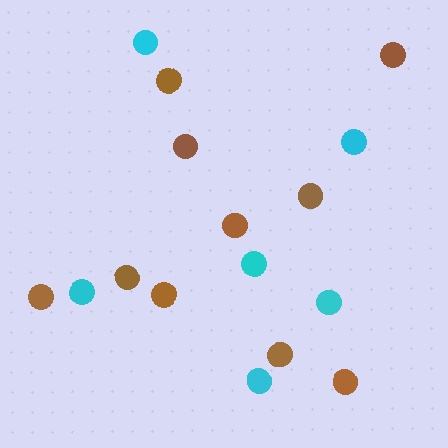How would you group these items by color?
There are 2 groups: one group of cyan circles (6) and one group of brown circles (10).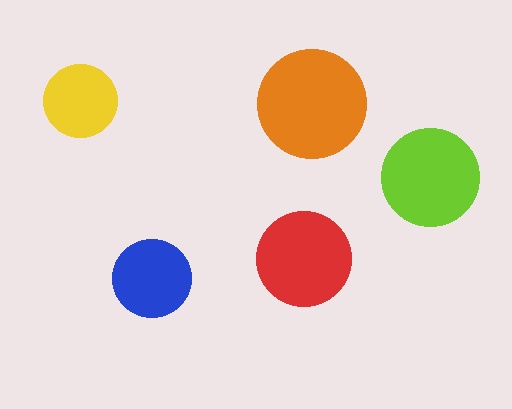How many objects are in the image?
There are 5 objects in the image.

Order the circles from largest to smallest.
the orange one, the lime one, the red one, the blue one, the yellow one.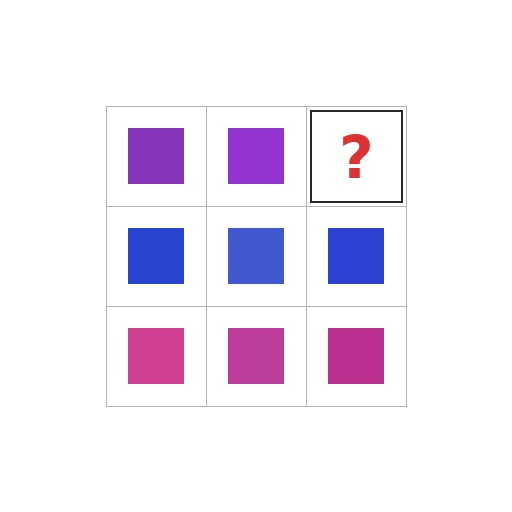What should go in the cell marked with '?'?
The missing cell should contain a purple square.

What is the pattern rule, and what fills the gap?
The rule is that each row has a consistent color. The gap should be filled with a purple square.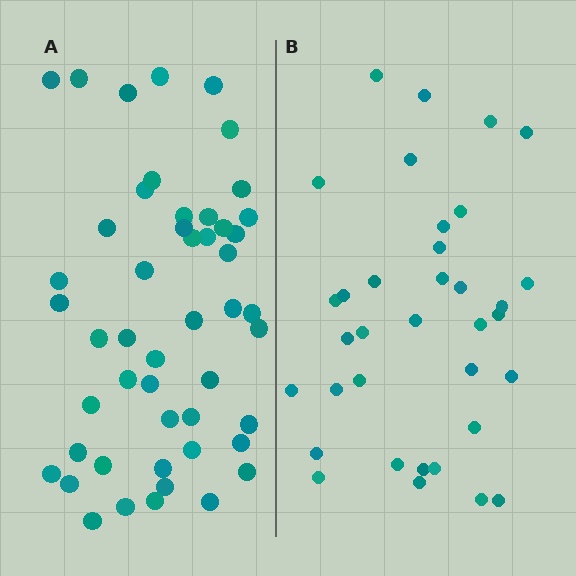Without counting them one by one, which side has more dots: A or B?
Region A (the left region) has more dots.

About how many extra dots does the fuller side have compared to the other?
Region A has approximately 15 more dots than region B.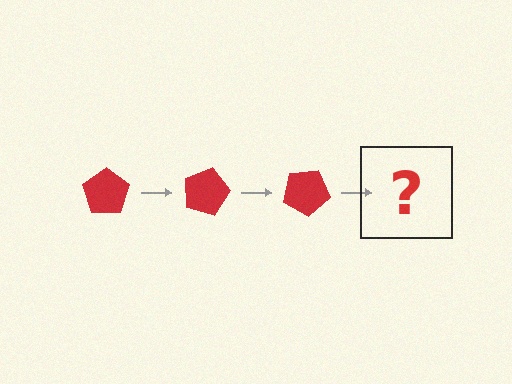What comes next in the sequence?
The next element should be a red pentagon rotated 45 degrees.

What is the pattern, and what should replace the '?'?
The pattern is that the pentagon rotates 15 degrees each step. The '?' should be a red pentagon rotated 45 degrees.